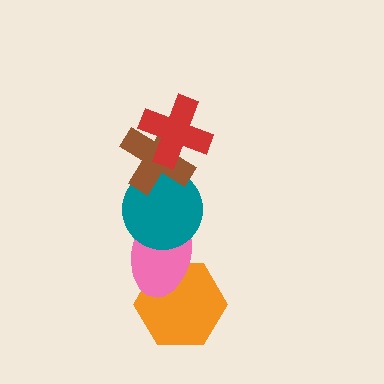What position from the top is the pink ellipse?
The pink ellipse is 4th from the top.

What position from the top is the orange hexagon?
The orange hexagon is 5th from the top.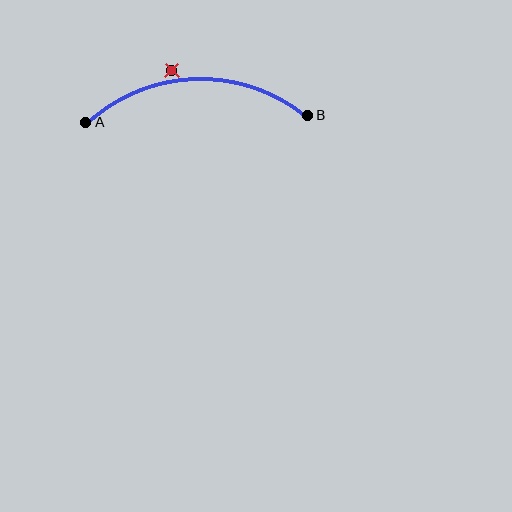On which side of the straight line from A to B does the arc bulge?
The arc bulges above the straight line connecting A and B.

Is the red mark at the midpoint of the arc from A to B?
No — the red mark does not lie on the arc at all. It sits slightly outside the curve.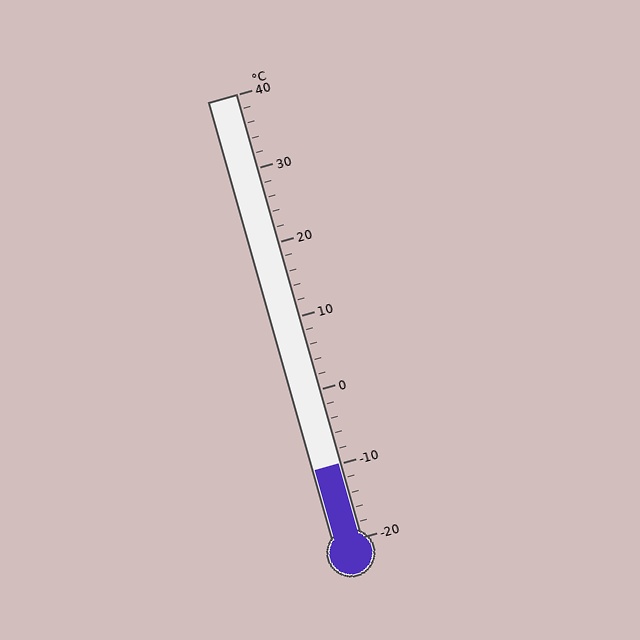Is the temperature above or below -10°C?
The temperature is at -10°C.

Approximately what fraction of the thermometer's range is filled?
The thermometer is filled to approximately 15% of its range.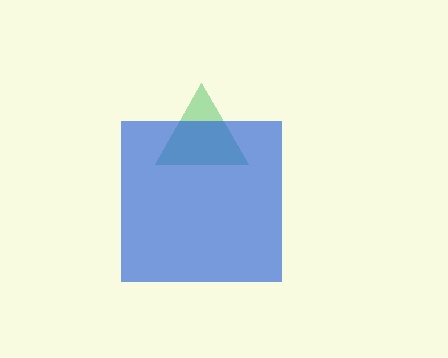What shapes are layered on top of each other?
The layered shapes are: a green triangle, a blue square.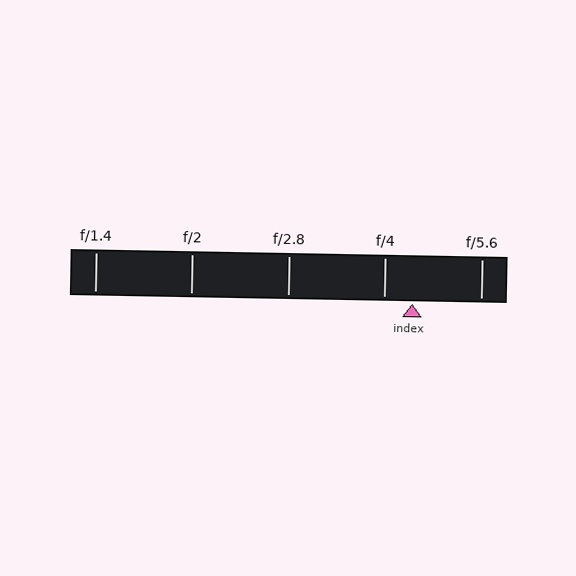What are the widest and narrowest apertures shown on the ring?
The widest aperture shown is f/1.4 and the narrowest is f/5.6.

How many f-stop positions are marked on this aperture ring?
There are 5 f-stop positions marked.